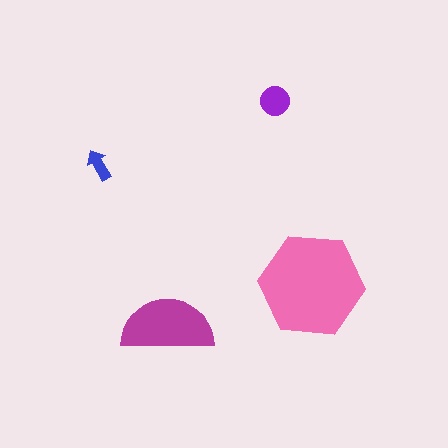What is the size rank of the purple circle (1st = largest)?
3rd.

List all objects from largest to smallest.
The pink hexagon, the magenta semicircle, the purple circle, the blue arrow.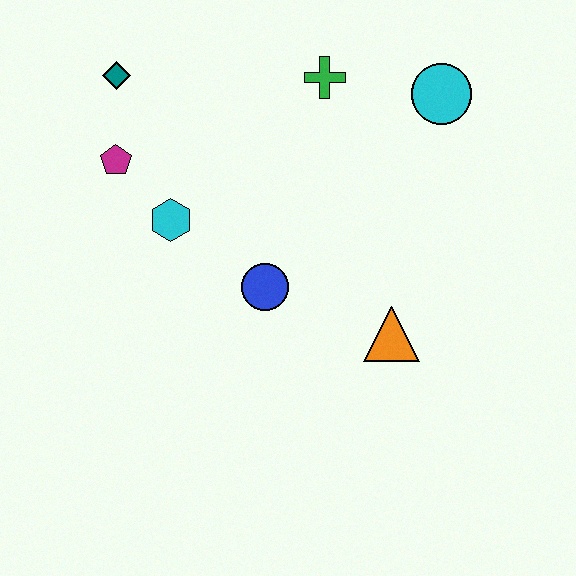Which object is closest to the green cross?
The cyan circle is closest to the green cross.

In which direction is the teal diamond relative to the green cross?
The teal diamond is to the left of the green cross.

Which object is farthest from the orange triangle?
The teal diamond is farthest from the orange triangle.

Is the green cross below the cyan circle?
No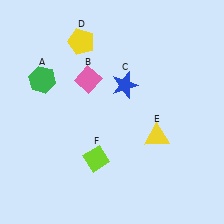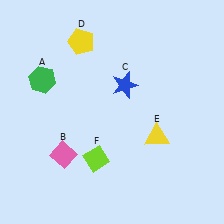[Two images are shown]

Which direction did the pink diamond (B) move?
The pink diamond (B) moved down.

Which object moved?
The pink diamond (B) moved down.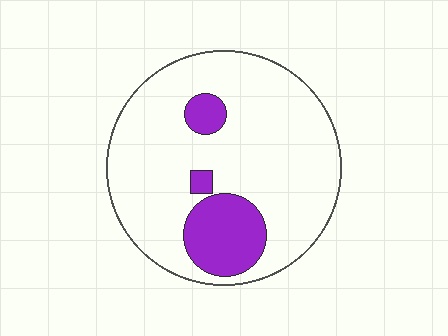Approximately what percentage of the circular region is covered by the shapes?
Approximately 15%.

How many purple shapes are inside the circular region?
3.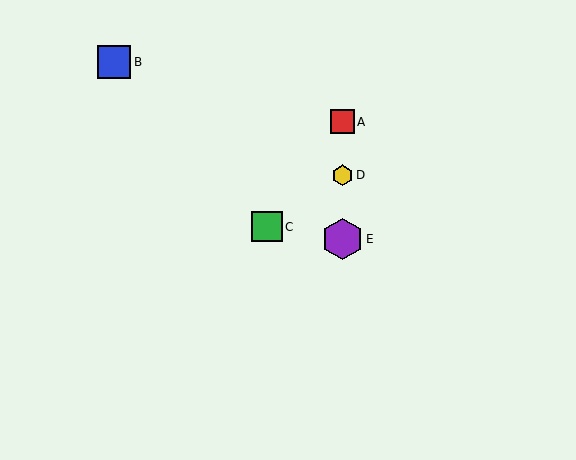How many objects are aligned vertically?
3 objects (A, D, E) are aligned vertically.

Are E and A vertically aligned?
Yes, both are at x≈343.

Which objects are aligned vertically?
Objects A, D, E are aligned vertically.